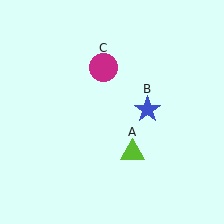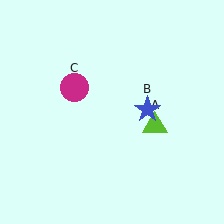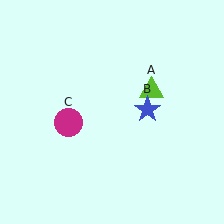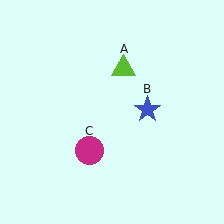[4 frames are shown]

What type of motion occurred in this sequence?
The lime triangle (object A), magenta circle (object C) rotated counterclockwise around the center of the scene.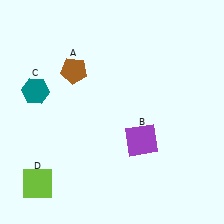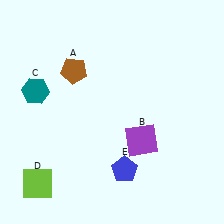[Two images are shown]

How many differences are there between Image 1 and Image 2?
There is 1 difference between the two images.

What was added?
A blue pentagon (E) was added in Image 2.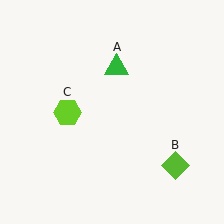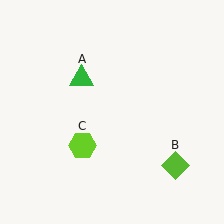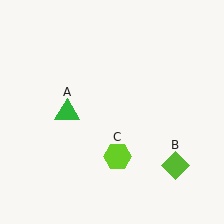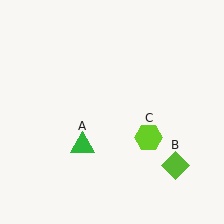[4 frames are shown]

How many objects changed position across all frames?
2 objects changed position: green triangle (object A), lime hexagon (object C).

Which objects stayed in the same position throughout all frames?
Lime diamond (object B) remained stationary.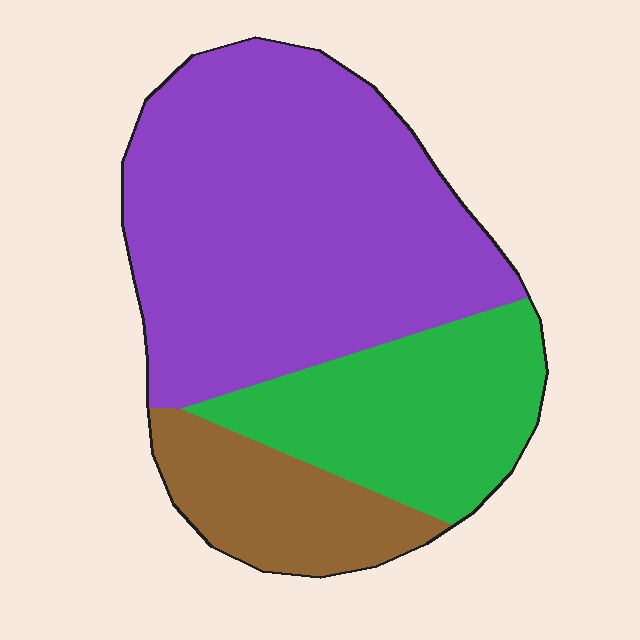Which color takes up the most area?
Purple, at roughly 60%.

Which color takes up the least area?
Brown, at roughly 15%.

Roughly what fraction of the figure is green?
Green covers 26% of the figure.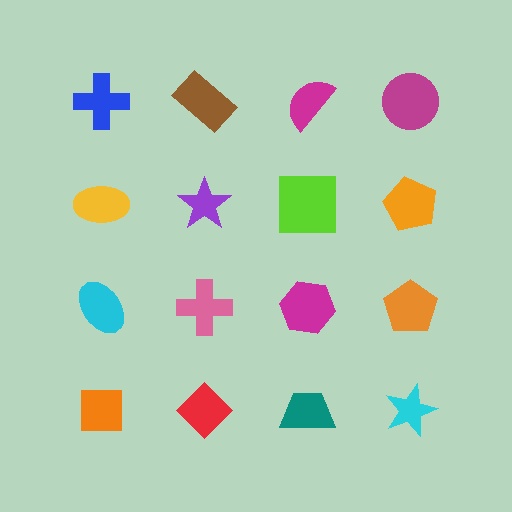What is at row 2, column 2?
A purple star.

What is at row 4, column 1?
An orange square.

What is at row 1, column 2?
A brown rectangle.